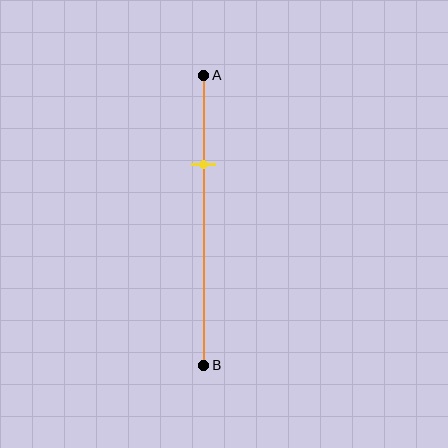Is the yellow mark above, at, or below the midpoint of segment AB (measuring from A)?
The yellow mark is above the midpoint of segment AB.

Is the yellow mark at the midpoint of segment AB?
No, the mark is at about 30% from A, not at the 50% midpoint.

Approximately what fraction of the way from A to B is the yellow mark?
The yellow mark is approximately 30% of the way from A to B.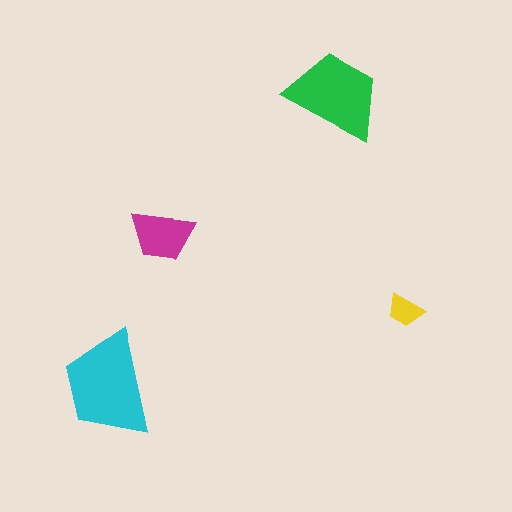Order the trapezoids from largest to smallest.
the cyan one, the green one, the magenta one, the yellow one.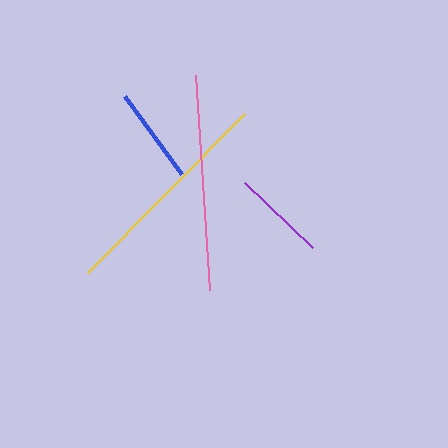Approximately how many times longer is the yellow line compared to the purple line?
The yellow line is approximately 2.4 times the length of the purple line.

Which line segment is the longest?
The yellow line is the longest at approximately 224 pixels.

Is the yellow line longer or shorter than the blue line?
The yellow line is longer than the blue line.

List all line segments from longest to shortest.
From longest to shortest: yellow, pink, blue, purple.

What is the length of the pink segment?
The pink segment is approximately 215 pixels long.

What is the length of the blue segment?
The blue segment is approximately 97 pixels long.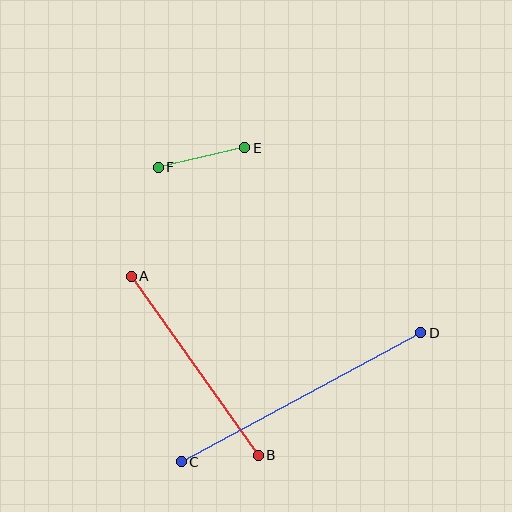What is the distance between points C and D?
The distance is approximately 272 pixels.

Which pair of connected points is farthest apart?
Points C and D are farthest apart.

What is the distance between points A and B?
The distance is approximately 219 pixels.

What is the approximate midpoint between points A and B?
The midpoint is at approximately (195, 366) pixels.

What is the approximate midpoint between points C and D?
The midpoint is at approximately (301, 397) pixels.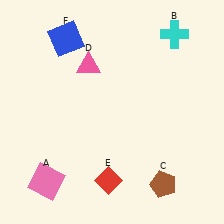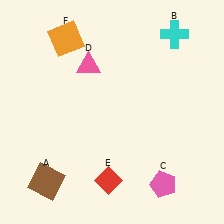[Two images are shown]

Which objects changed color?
A changed from pink to brown. C changed from brown to pink. F changed from blue to orange.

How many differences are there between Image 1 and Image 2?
There are 3 differences between the two images.